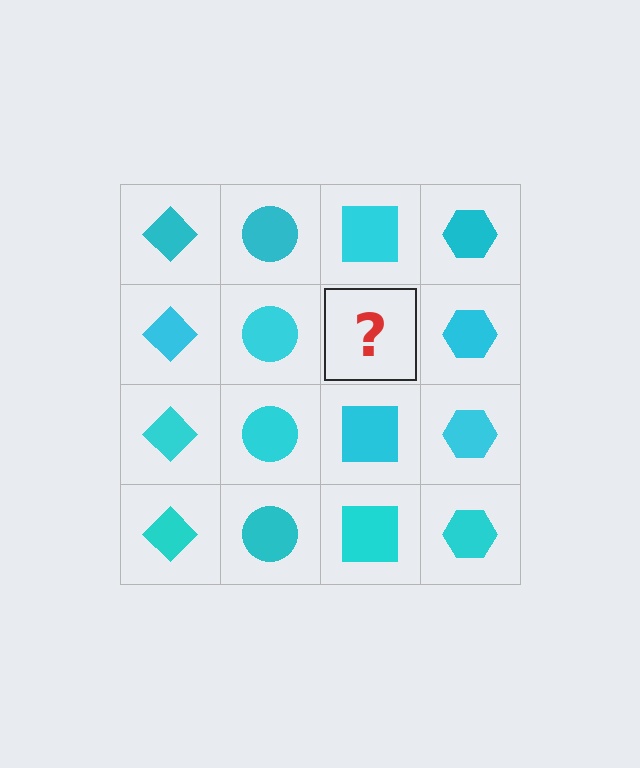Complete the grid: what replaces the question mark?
The question mark should be replaced with a cyan square.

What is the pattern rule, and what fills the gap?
The rule is that each column has a consistent shape. The gap should be filled with a cyan square.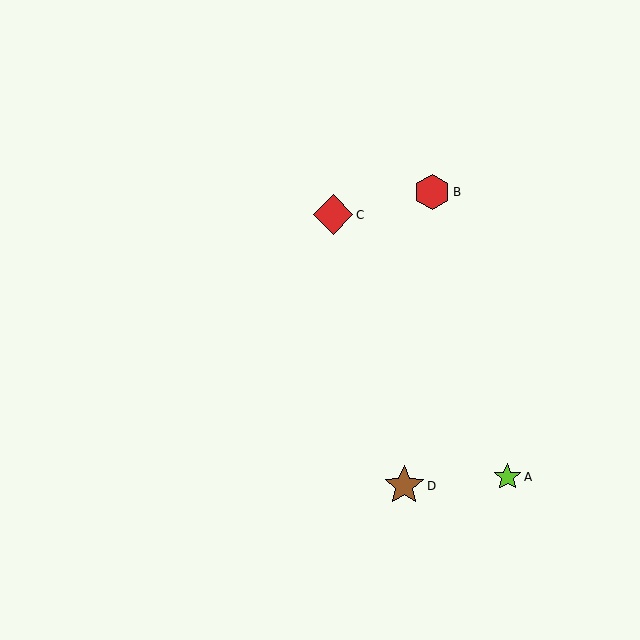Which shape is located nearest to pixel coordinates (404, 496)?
The brown star (labeled D) at (404, 486) is nearest to that location.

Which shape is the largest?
The brown star (labeled D) is the largest.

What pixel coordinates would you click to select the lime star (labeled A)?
Click at (507, 477) to select the lime star A.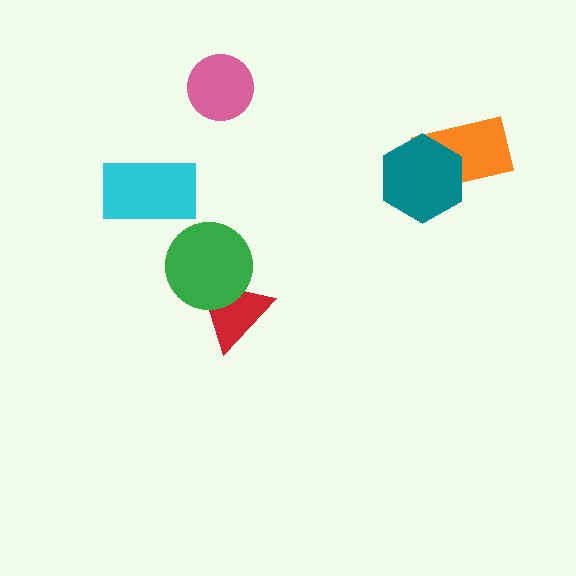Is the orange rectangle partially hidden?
Yes, it is partially covered by another shape.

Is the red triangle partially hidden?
Yes, it is partially covered by another shape.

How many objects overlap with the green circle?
1 object overlaps with the green circle.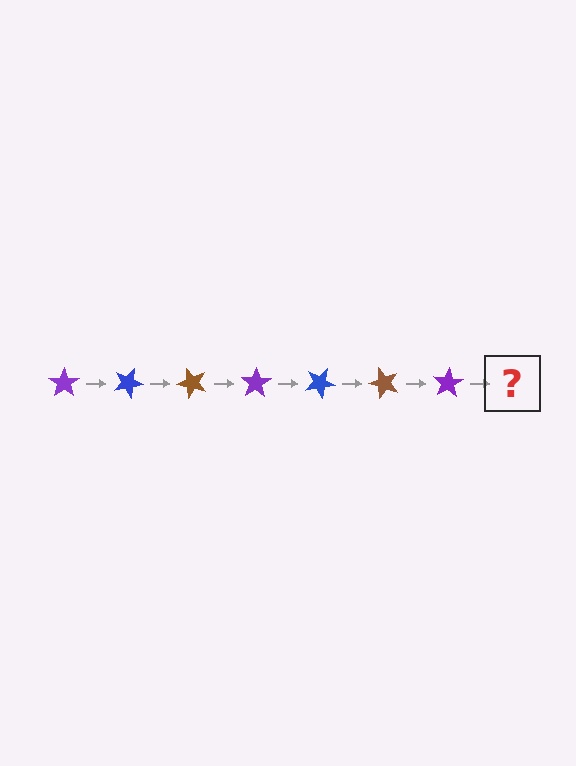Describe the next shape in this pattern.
It should be a blue star, rotated 175 degrees from the start.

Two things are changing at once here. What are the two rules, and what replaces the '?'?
The two rules are that it rotates 25 degrees each step and the color cycles through purple, blue, and brown. The '?' should be a blue star, rotated 175 degrees from the start.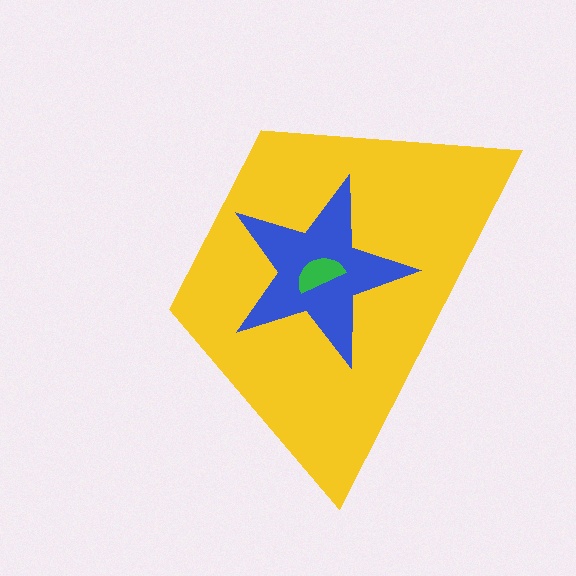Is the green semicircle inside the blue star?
Yes.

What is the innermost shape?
The green semicircle.